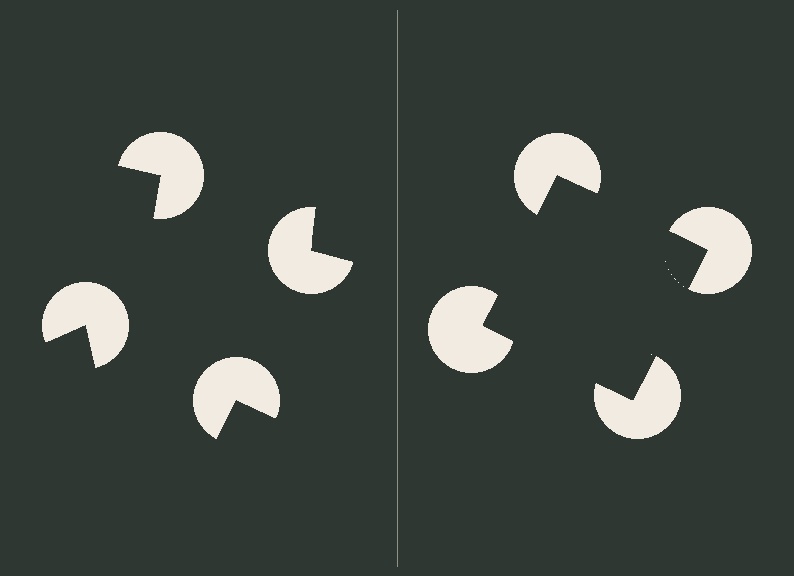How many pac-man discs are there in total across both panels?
8 — 4 on each side.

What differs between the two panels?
The pac-man discs are positioned identically on both sides; only the wedge orientations differ. On the right they align to a square; on the left they are misaligned.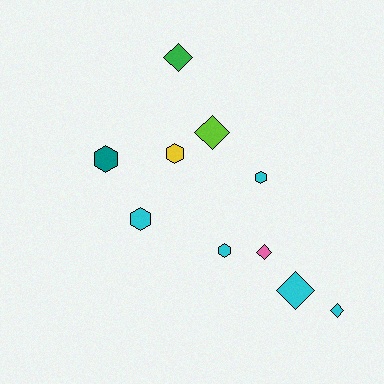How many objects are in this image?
There are 10 objects.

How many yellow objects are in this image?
There is 1 yellow object.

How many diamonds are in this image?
There are 5 diamonds.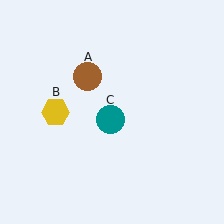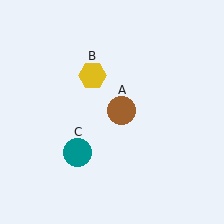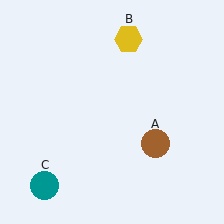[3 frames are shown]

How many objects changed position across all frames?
3 objects changed position: brown circle (object A), yellow hexagon (object B), teal circle (object C).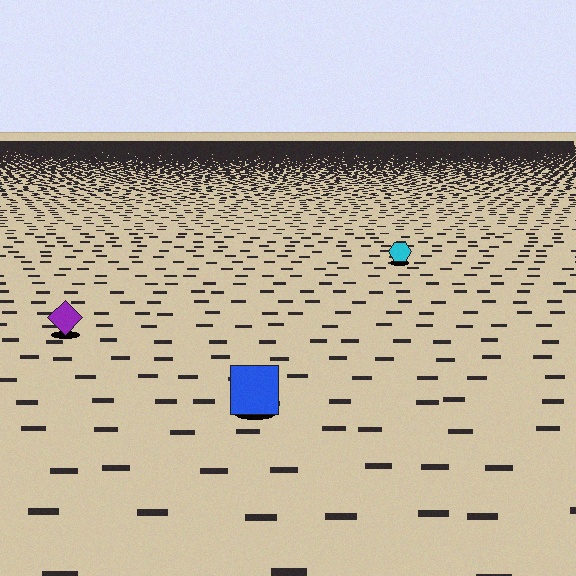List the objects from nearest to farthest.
From nearest to farthest: the blue square, the purple diamond, the cyan hexagon.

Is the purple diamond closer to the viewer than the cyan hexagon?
Yes. The purple diamond is closer — you can tell from the texture gradient: the ground texture is coarser near it.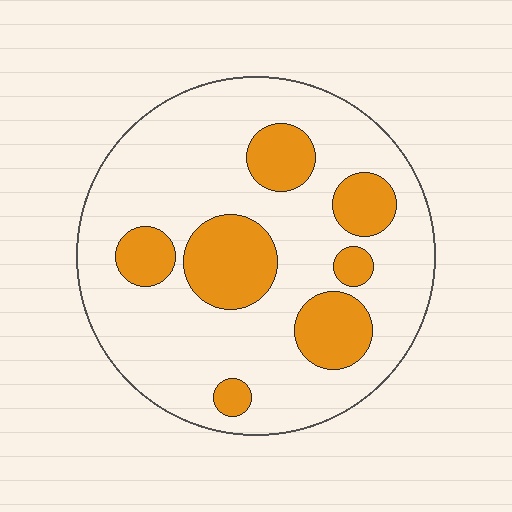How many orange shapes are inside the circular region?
7.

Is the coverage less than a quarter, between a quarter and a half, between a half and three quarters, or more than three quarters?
Less than a quarter.